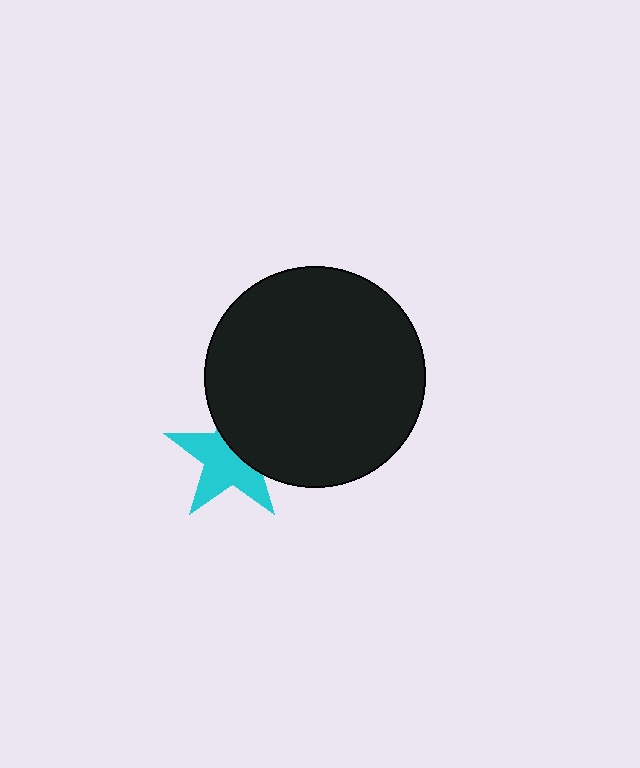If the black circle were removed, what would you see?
You would see the complete cyan star.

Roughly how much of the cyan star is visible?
About half of it is visible (roughly 60%).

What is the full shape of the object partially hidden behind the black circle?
The partially hidden object is a cyan star.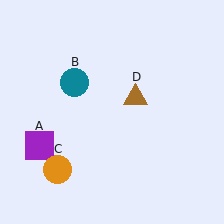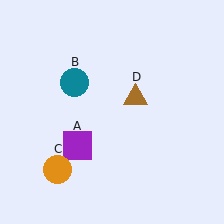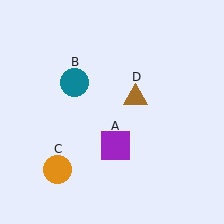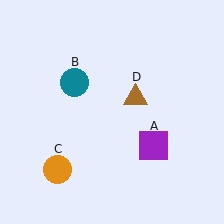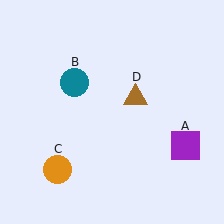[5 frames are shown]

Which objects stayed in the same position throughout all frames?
Teal circle (object B) and orange circle (object C) and brown triangle (object D) remained stationary.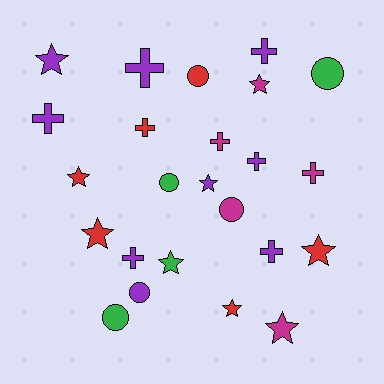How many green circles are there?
There are 3 green circles.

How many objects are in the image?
There are 24 objects.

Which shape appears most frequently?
Star, with 9 objects.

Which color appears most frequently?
Purple, with 9 objects.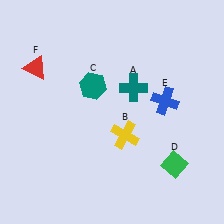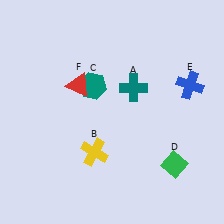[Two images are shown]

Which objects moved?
The objects that moved are: the yellow cross (B), the blue cross (E), the red triangle (F).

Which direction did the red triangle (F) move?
The red triangle (F) moved right.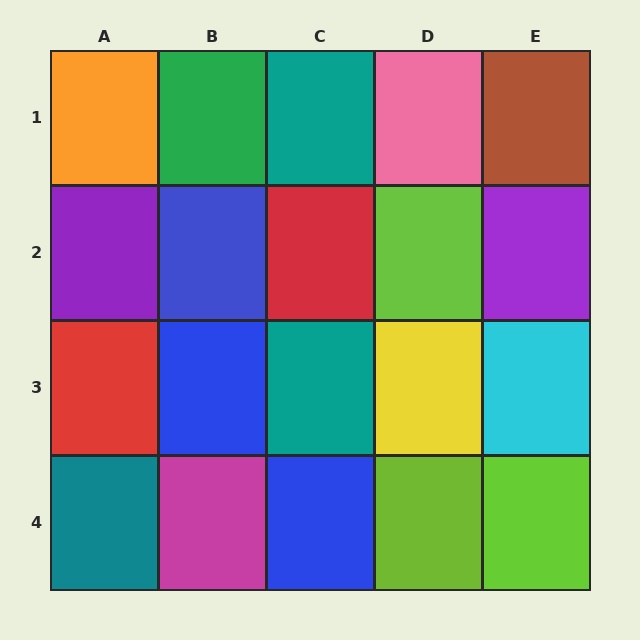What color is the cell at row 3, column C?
Teal.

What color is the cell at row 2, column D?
Lime.